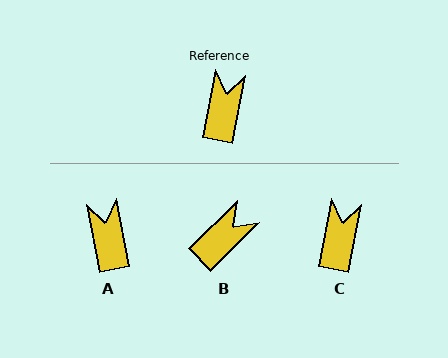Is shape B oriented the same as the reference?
No, it is off by about 34 degrees.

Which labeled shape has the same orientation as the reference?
C.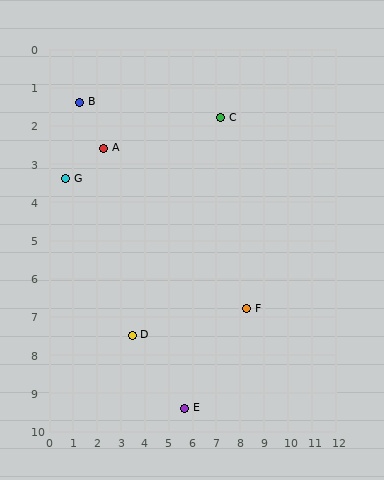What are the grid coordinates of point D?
Point D is at approximately (3.5, 7.5).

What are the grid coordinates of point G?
Point G is at approximately (0.7, 3.4).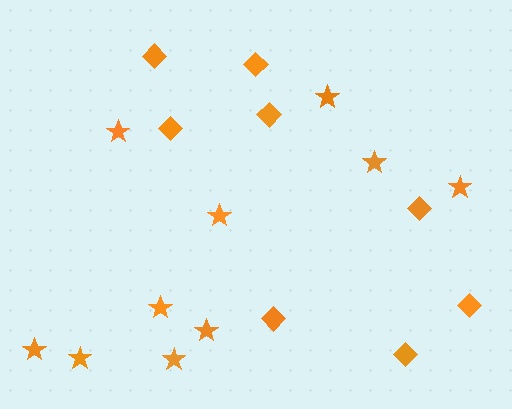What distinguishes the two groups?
There are 2 groups: one group of diamonds (8) and one group of stars (10).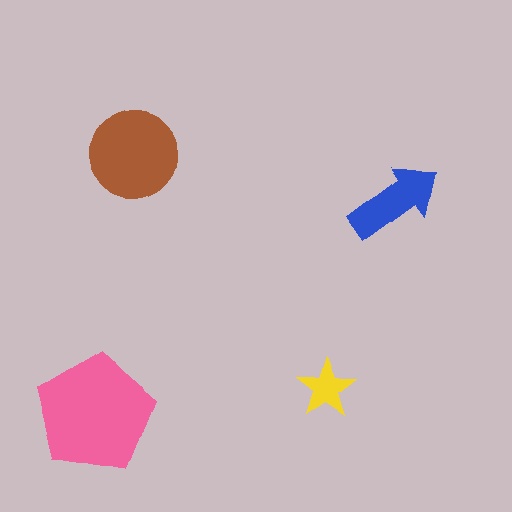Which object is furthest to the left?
The pink pentagon is leftmost.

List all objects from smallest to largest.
The yellow star, the blue arrow, the brown circle, the pink pentagon.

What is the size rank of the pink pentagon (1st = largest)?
1st.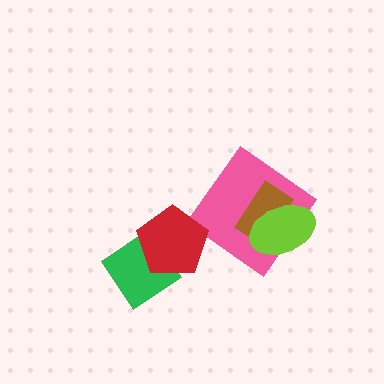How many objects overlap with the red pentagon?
1 object overlaps with the red pentagon.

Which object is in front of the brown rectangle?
The lime ellipse is in front of the brown rectangle.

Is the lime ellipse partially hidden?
No, no other shape covers it.